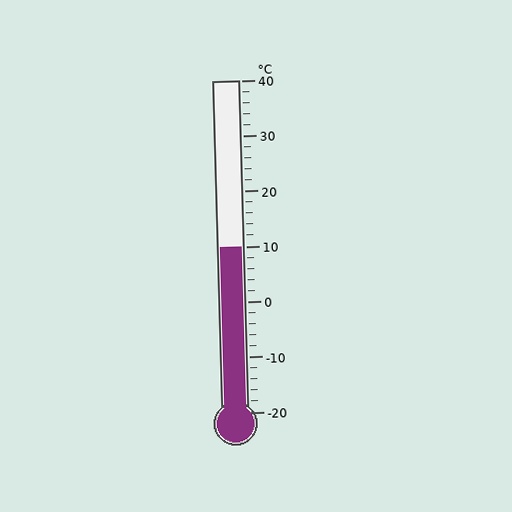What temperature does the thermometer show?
The thermometer shows approximately 10°C.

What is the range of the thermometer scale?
The thermometer scale ranges from -20°C to 40°C.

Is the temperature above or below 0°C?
The temperature is above 0°C.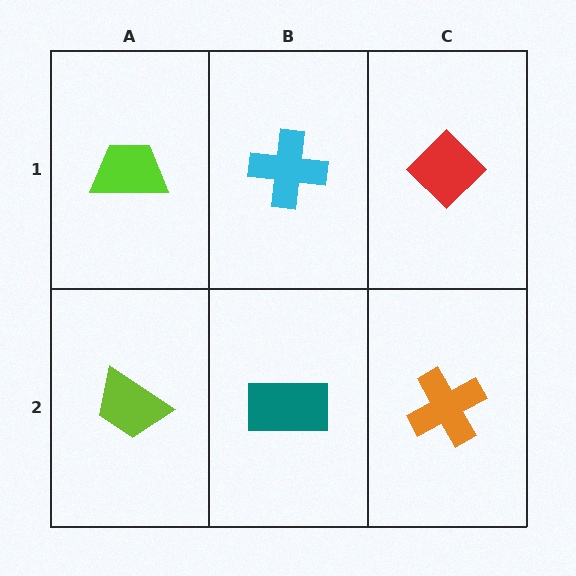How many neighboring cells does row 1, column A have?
2.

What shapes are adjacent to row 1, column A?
A lime trapezoid (row 2, column A), a cyan cross (row 1, column B).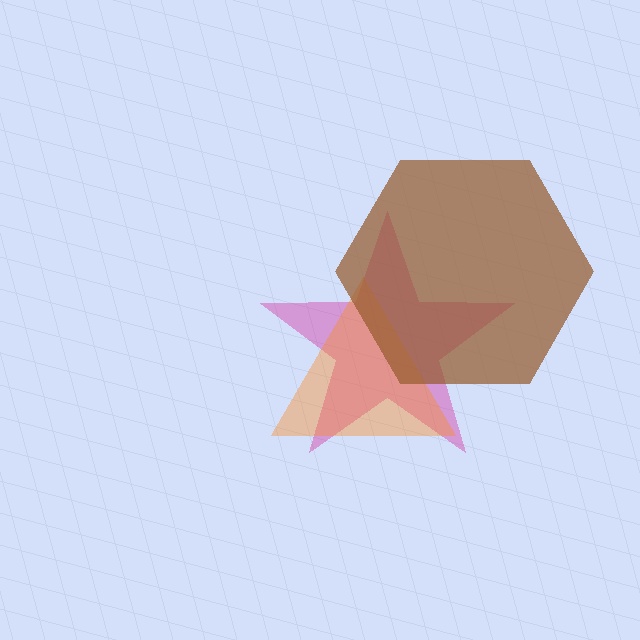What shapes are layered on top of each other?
The layered shapes are: a magenta star, an orange triangle, a brown hexagon.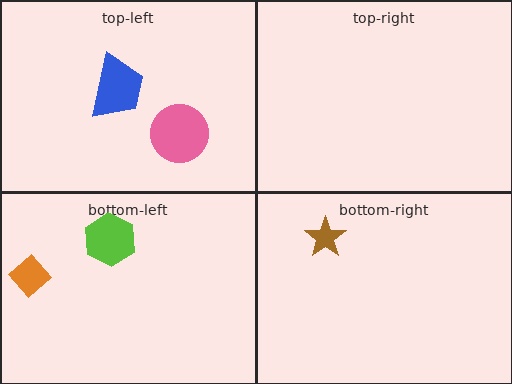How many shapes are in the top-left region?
2.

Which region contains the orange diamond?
The bottom-left region.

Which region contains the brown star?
The bottom-right region.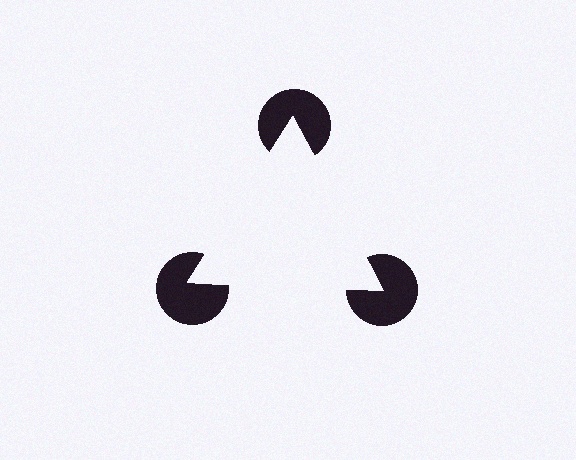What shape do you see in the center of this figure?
An illusory triangle — its edges are inferred from the aligned wedge cuts in the pac-man discs, not physically drawn.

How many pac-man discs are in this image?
There are 3 — one at each vertex of the illusory triangle.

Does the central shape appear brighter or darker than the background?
It typically appears slightly brighter than the background, even though no actual brightness change is drawn.